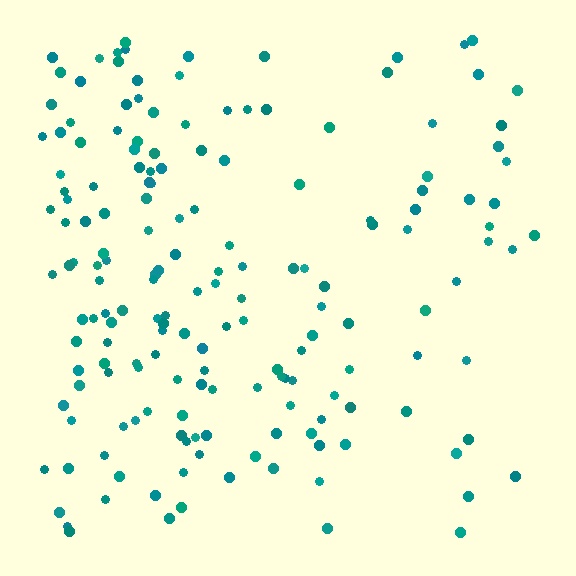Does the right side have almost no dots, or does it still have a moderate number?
Still a moderate number, just noticeably fewer than the left.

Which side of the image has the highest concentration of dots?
The left.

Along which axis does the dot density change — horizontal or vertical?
Horizontal.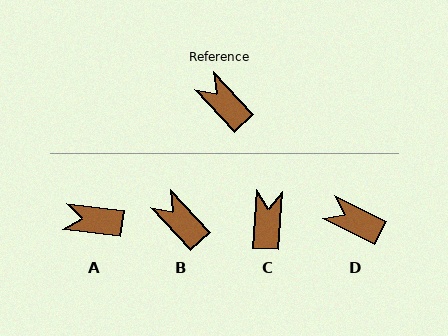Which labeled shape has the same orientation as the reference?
B.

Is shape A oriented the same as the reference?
No, it is off by about 40 degrees.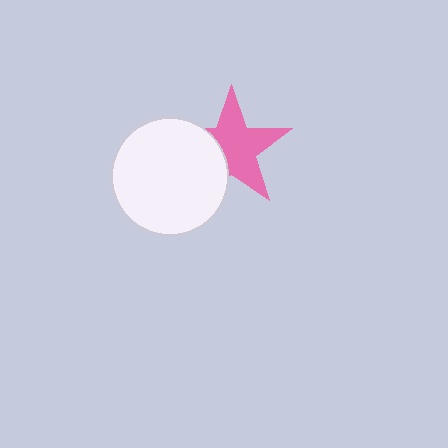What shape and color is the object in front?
The object in front is a white circle.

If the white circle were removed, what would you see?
You would see the complete pink star.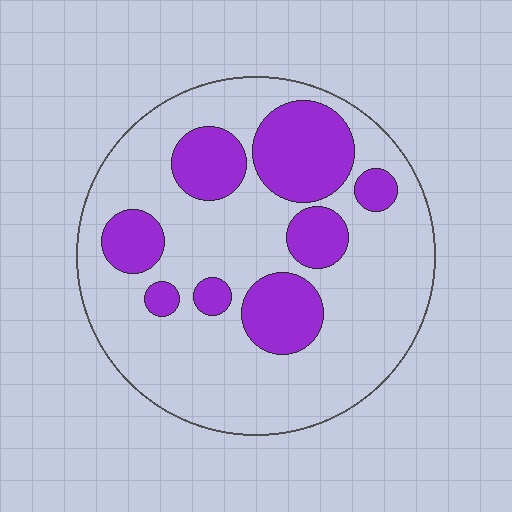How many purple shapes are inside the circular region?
8.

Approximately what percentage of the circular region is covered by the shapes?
Approximately 30%.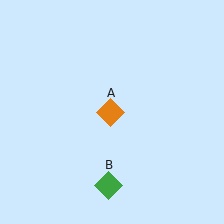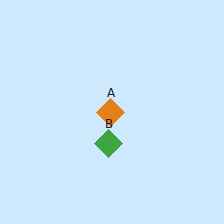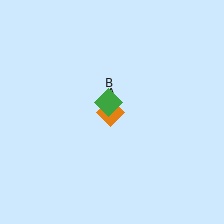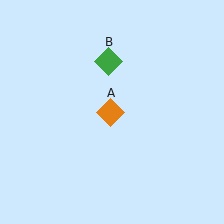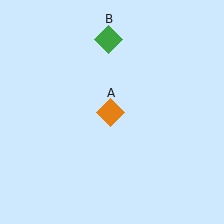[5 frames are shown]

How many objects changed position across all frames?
1 object changed position: green diamond (object B).